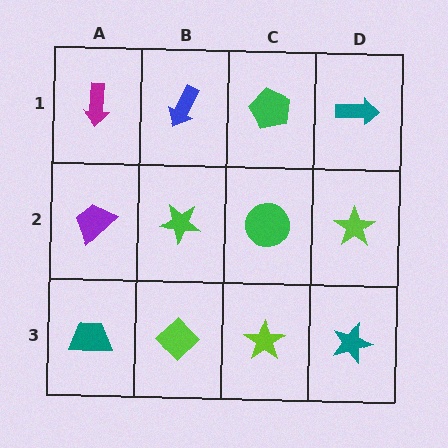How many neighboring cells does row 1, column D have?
2.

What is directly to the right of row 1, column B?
A green pentagon.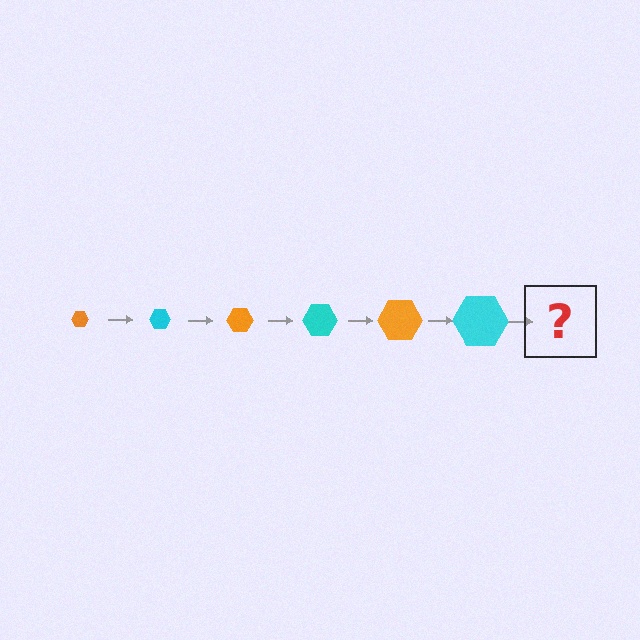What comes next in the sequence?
The next element should be an orange hexagon, larger than the previous one.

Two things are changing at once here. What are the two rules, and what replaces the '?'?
The two rules are that the hexagon grows larger each step and the color cycles through orange and cyan. The '?' should be an orange hexagon, larger than the previous one.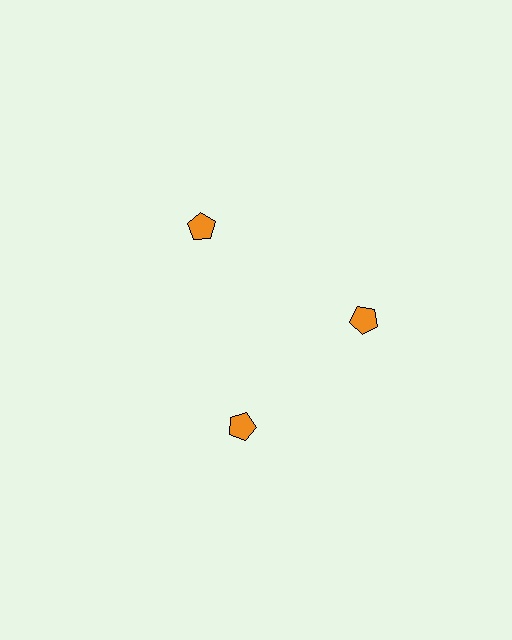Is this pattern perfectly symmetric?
No. The 3 orange pentagons are arranged in a ring, but one element near the 7 o'clock position is rotated out of alignment along the ring, breaking the 3-fold rotational symmetry.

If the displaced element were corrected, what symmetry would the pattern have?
It would have 3-fold rotational symmetry — the pattern would map onto itself every 120 degrees.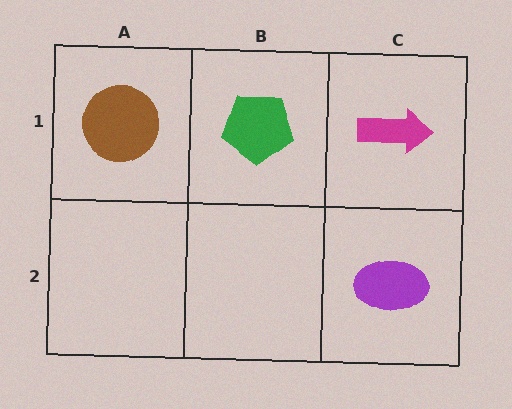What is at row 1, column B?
A green pentagon.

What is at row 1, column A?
A brown circle.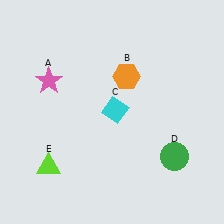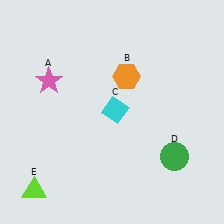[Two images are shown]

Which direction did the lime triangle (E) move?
The lime triangle (E) moved down.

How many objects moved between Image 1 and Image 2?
1 object moved between the two images.